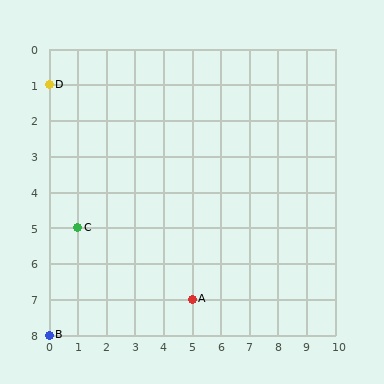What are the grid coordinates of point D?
Point D is at grid coordinates (0, 1).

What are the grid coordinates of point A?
Point A is at grid coordinates (5, 7).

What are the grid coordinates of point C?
Point C is at grid coordinates (1, 5).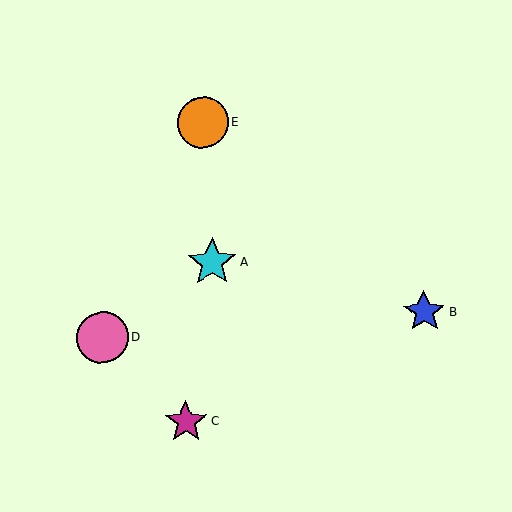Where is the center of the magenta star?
The center of the magenta star is at (186, 421).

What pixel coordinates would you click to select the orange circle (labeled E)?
Click at (203, 123) to select the orange circle E.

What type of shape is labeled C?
Shape C is a magenta star.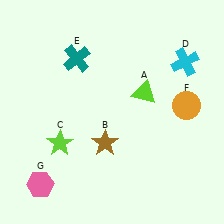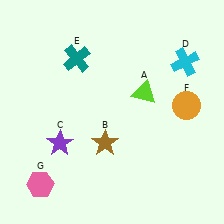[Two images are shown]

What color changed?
The star (C) changed from lime in Image 1 to purple in Image 2.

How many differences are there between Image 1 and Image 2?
There is 1 difference between the two images.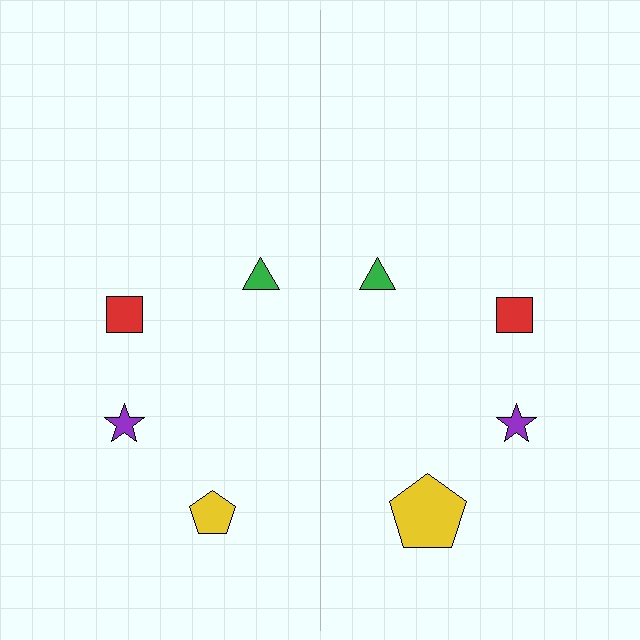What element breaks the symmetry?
The yellow pentagon on the right side has a different size than its mirror counterpart.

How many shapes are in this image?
There are 8 shapes in this image.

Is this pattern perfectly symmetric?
No, the pattern is not perfectly symmetric. The yellow pentagon on the right side has a different size than its mirror counterpart.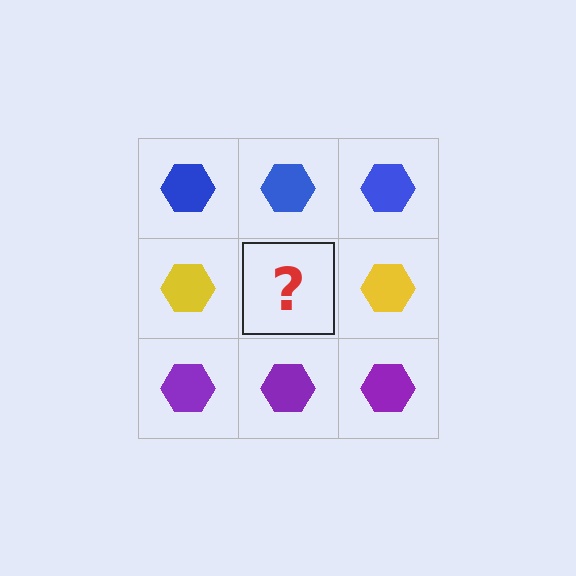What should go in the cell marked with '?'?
The missing cell should contain a yellow hexagon.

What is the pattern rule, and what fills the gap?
The rule is that each row has a consistent color. The gap should be filled with a yellow hexagon.